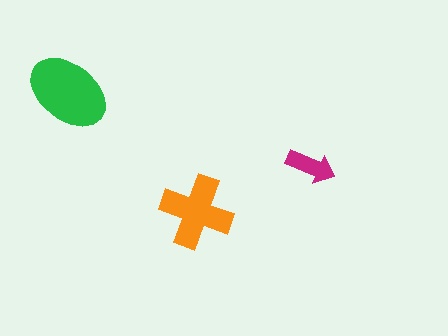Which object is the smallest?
The magenta arrow.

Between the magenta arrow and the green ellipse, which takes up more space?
The green ellipse.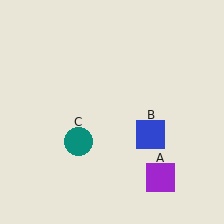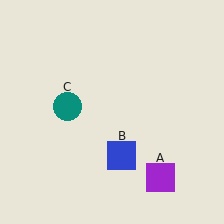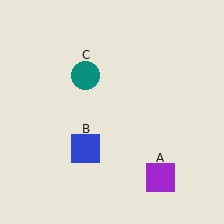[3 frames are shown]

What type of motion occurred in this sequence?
The blue square (object B), teal circle (object C) rotated clockwise around the center of the scene.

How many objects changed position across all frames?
2 objects changed position: blue square (object B), teal circle (object C).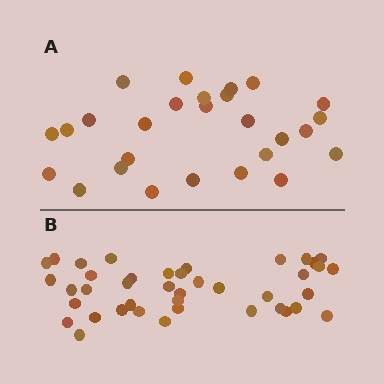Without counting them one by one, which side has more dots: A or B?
Region B (the bottom region) has more dots.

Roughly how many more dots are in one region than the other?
Region B has approximately 15 more dots than region A.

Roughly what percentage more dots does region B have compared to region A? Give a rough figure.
About 50% more.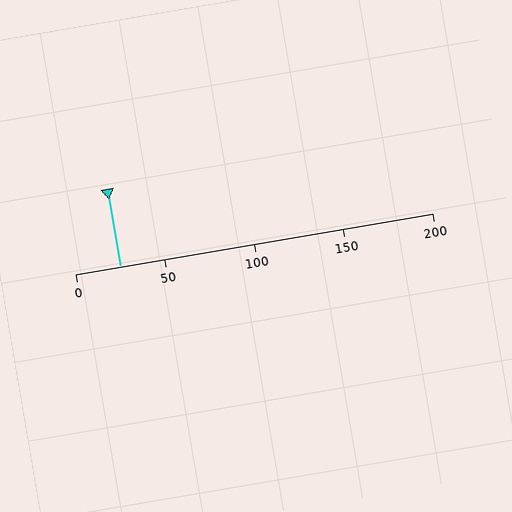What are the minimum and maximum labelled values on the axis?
The axis runs from 0 to 200.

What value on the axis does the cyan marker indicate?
The marker indicates approximately 25.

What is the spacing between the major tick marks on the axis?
The major ticks are spaced 50 apart.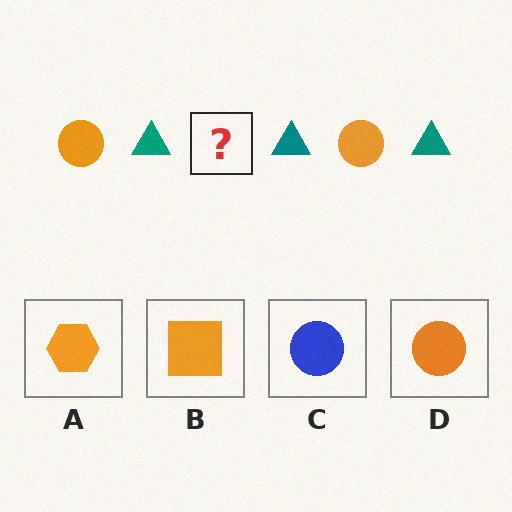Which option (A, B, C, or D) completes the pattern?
D.